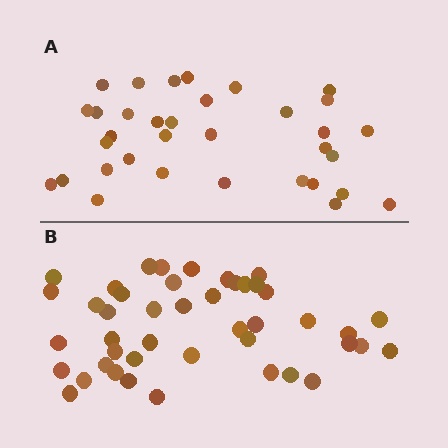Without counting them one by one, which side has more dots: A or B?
Region B (the bottom region) has more dots.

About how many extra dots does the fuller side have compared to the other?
Region B has roughly 10 or so more dots than region A.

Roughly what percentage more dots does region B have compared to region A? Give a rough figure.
About 30% more.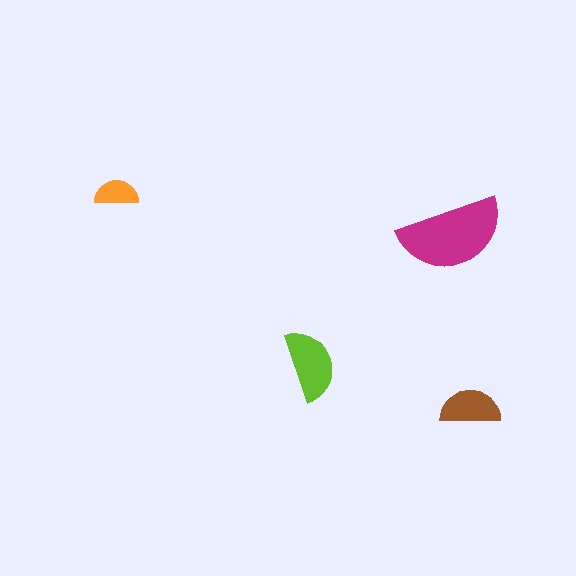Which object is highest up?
The orange semicircle is topmost.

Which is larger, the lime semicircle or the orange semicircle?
The lime one.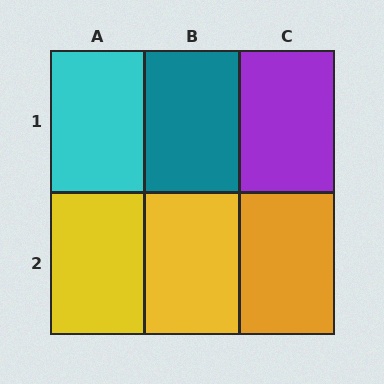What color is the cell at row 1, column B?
Teal.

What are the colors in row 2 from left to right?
Yellow, yellow, orange.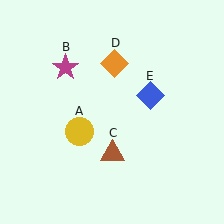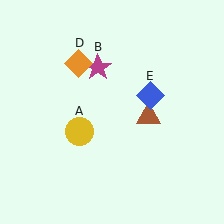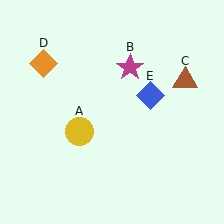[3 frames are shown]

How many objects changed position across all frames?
3 objects changed position: magenta star (object B), brown triangle (object C), orange diamond (object D).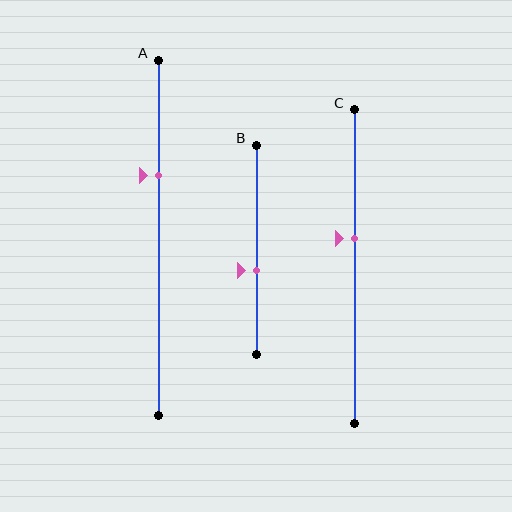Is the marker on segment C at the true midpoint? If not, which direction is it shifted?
No, the marker on segment C is shifted upward by about 9% of the segment length.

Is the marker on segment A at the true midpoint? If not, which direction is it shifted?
No, the marker on segment A is shifted upward by about 18% of the segment length.